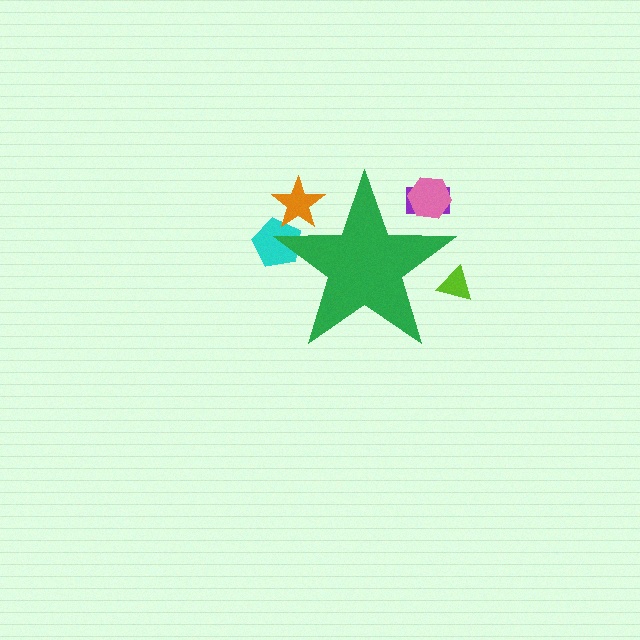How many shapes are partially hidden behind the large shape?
5 shapes are partially hidden.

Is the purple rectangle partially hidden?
Yes, the purple rectangle is partially hidden behind the green star.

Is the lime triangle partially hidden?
Yes, the lime triangle is partially hidden behind the green star.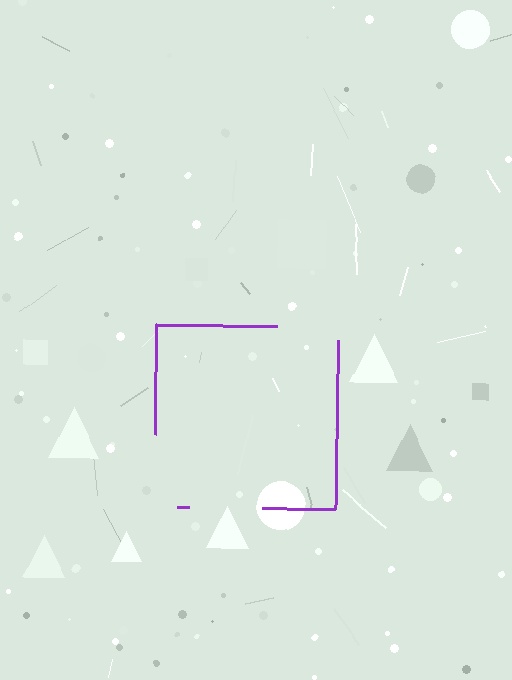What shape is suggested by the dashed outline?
The dashed outline suggests a square.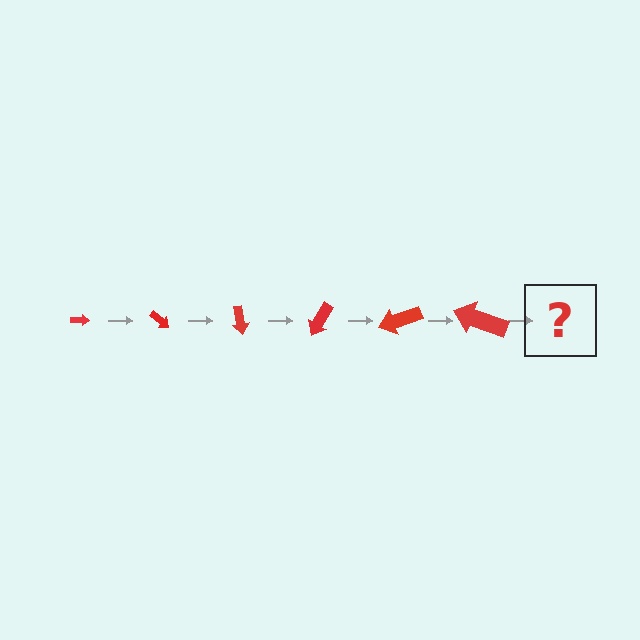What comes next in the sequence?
The next element should be an arrow, larger than the previous one and rotated 240 degrees from the start.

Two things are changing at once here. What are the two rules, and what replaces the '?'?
The two rules are that the arrow grows larger each step and it rotates 40 degrees each step. The '?' should be an arrow, larger than the previous one and rotated 240 degrees from the start.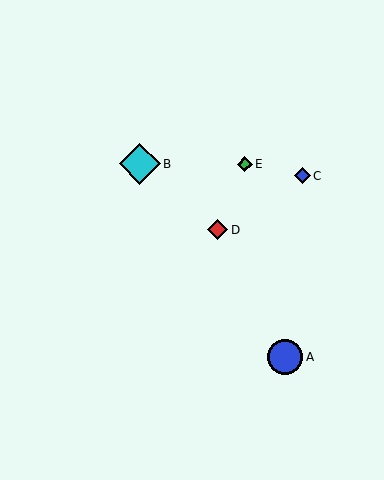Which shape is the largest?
The cyan diamond (labeled B) is the largest.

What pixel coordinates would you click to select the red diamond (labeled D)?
Click at (217, 230) to select the red diamond D.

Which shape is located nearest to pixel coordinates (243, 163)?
The green diamond (labeled E) at (245, 164) is nearest to that location.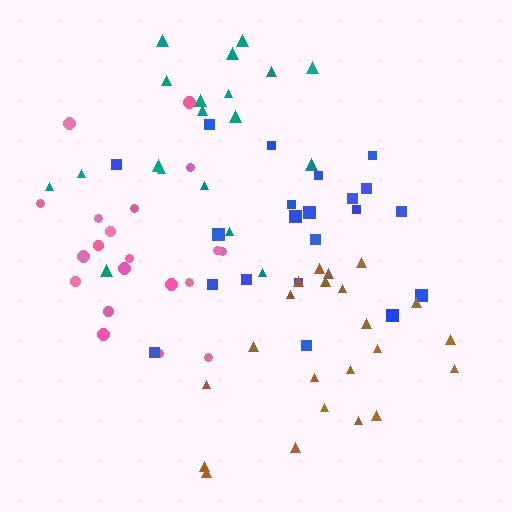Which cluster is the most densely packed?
Pink.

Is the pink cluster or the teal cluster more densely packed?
Pink.